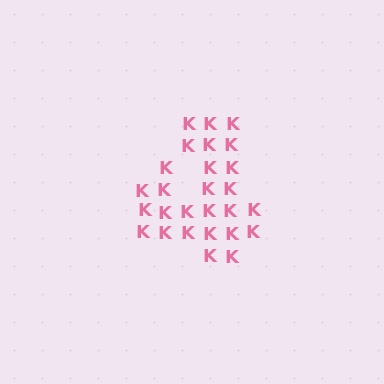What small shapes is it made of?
It is made of small letter K's.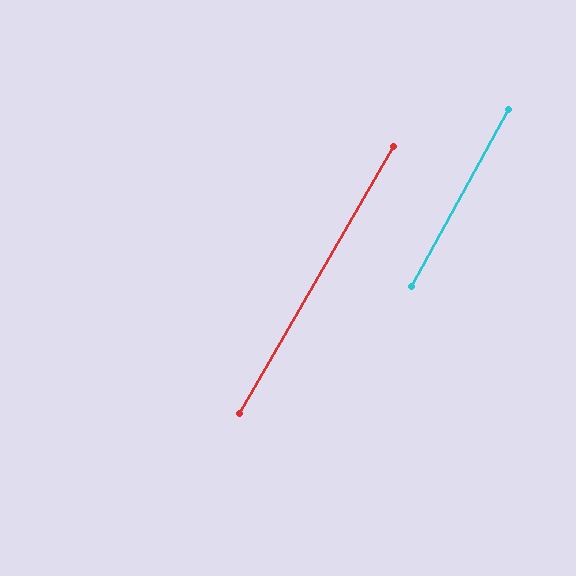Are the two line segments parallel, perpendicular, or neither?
Parallel — their directions differ by only 1.0°.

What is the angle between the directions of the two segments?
Approximately 1 degree.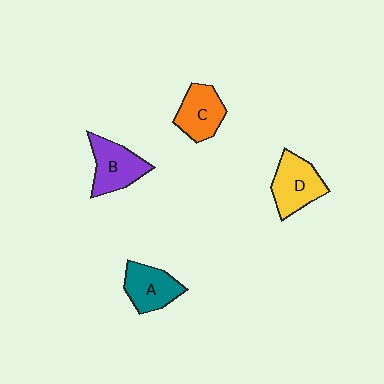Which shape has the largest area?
Shape D (yellow).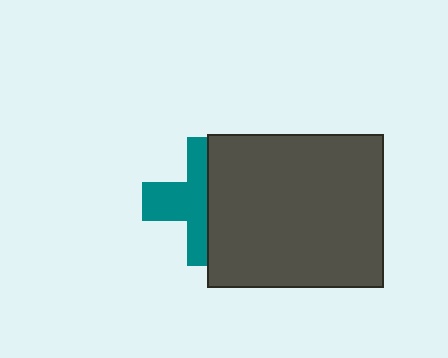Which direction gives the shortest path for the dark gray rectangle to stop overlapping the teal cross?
Moving right gives the shortest separation.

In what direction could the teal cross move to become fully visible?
The teal cross could move left. That would shift it out from behind the dark gray rectangle entirely.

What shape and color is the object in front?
The object in front is a dark gray rectangle.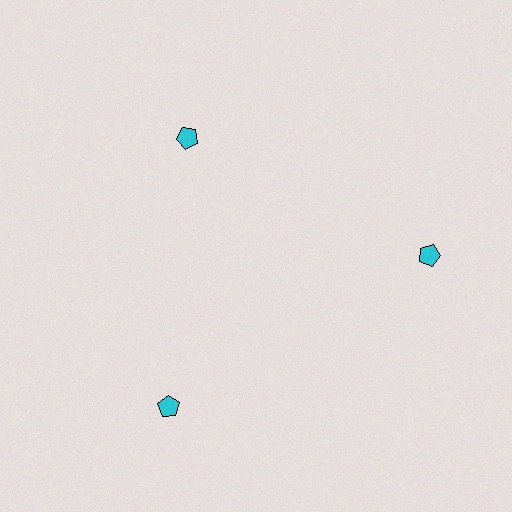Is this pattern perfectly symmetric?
No. The 3 cyan pentagons are arranged in a ring, but one element near the 11 o'clock position is pulled inward toward the center, breaking the 3-fold rotational symmetry.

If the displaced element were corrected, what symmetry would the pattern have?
It would have 3-fold rotational symmetry — the pattern would map onto itself every 120 degrees.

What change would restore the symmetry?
The symmetry would be restored by moving it outward, back onto the ring so that all 3 pentagons sit at equal angles and equal distance from the center.